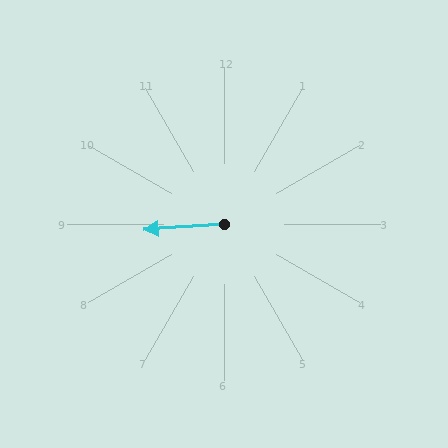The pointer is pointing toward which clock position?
Roughly 9 o'clock.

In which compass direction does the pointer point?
West.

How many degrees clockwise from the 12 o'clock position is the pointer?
Approximately 266 degrees.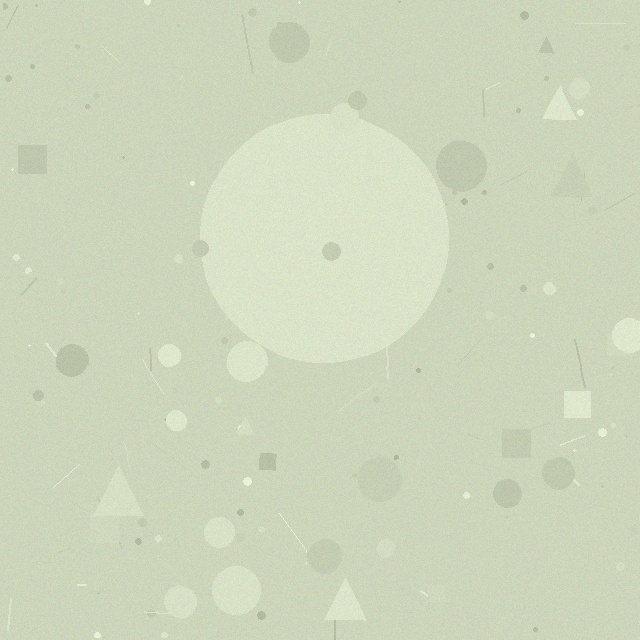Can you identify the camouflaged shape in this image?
The camouflaged shape is a circle.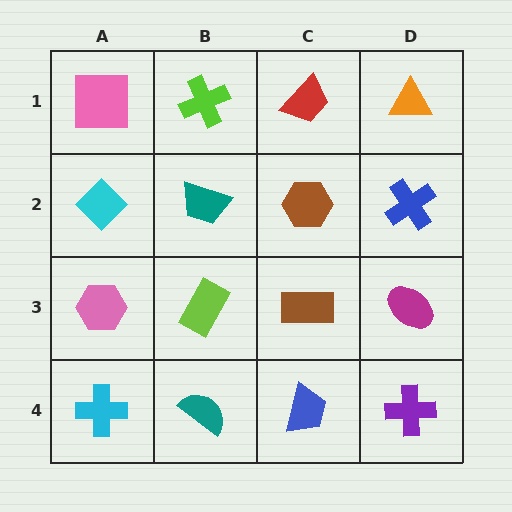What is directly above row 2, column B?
A lime cross.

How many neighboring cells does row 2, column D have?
3.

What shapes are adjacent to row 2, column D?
An orange triangle (row 1, column D), a magenta ellipse (row 3, column D), a brown hexagon (row 2, column C).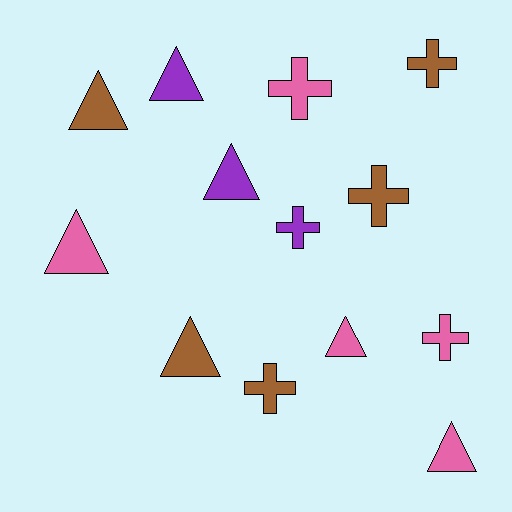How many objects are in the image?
There are 13 objects.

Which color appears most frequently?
Brown, with 5 objects.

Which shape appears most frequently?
Triangle, with 7 objects.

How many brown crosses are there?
There are 3 brown crosses.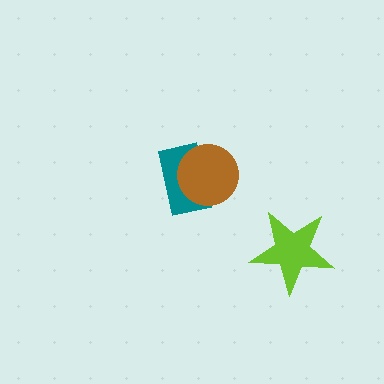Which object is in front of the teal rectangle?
The brown circle is in front of the teal rectangle.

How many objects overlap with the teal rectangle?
1 object overlaps with the teal rectangle.